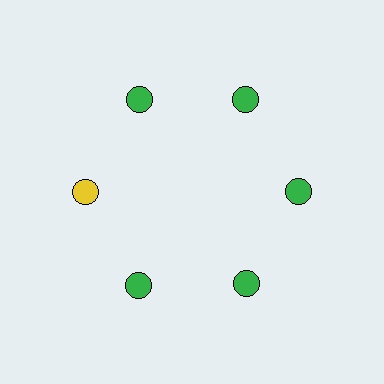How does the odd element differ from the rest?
It has a different color: yellow instead of green.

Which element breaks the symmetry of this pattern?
The yellow circle at roughly the 9 o'clock position breaks the symmetry. All other shapes are green circles.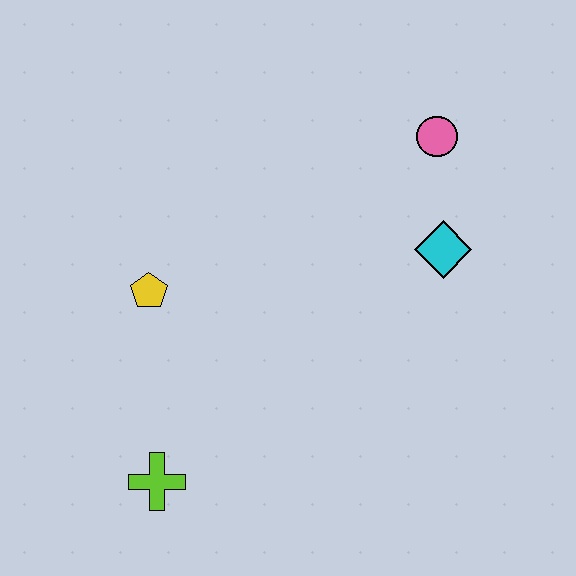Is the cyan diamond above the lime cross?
Yes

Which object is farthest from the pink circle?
The lime cross is farthest from the pink circle.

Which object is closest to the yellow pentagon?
The lime cross is closest to the yellow pentagon.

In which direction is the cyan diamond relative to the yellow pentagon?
The cyan diamond is to the right of the yellow pentagon.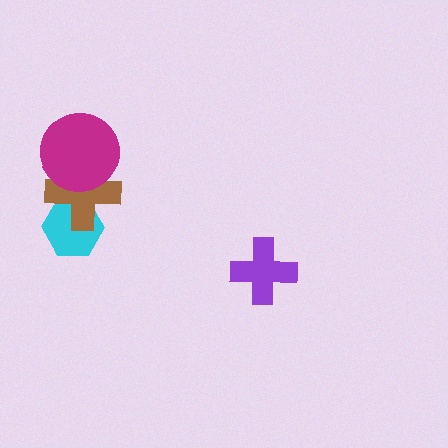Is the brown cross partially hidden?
Yes, it is partially covered by another shape.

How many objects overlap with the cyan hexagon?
1 object overlaps with the cyan hexagon.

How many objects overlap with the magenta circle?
1 object overlaps with the magenta circle.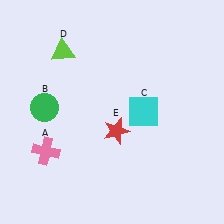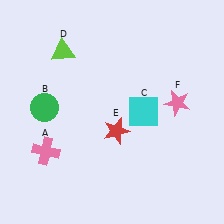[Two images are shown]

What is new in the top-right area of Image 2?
A pink star (F) was added in the top-right area of Image 2.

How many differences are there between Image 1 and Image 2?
There is 1 difference between the two images.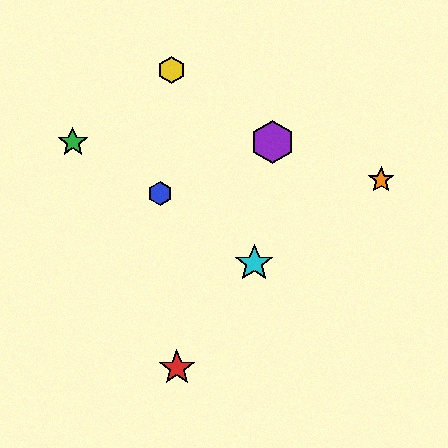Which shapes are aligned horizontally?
The green star, the purple hexagon are aligned horizontally.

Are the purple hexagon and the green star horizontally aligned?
Yes, both are at y≈142.